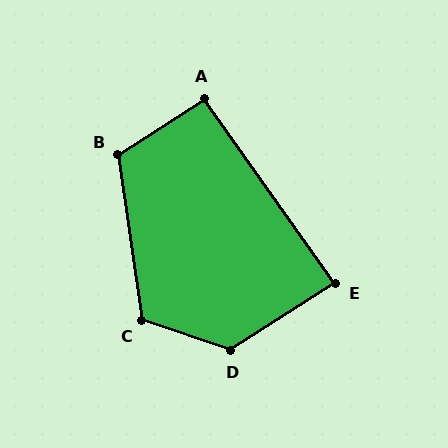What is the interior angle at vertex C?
Approximately 117 degrees (obtuse).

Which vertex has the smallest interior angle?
E, at approximately 87 degrees.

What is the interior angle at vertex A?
Approximately 92 degrees (approximately right).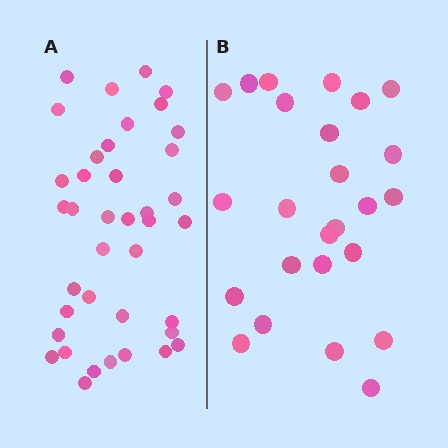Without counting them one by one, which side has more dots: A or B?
Region A (the left region) has more dots.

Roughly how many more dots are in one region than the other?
Region A has approximately 15 more dots than region B.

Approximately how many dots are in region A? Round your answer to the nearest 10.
About 40 dots. (The exact count is 39, which rounds to 40.)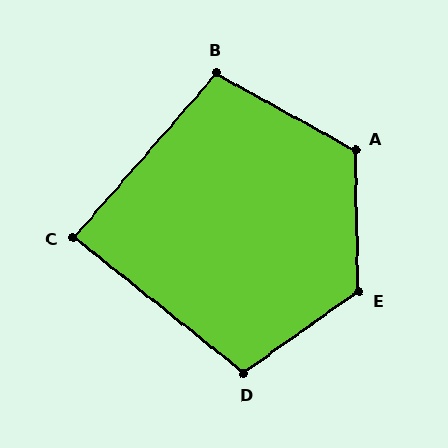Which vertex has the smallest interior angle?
C, at approximately 88 degrees.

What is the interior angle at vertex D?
Approximately 106 degrees (obtuse).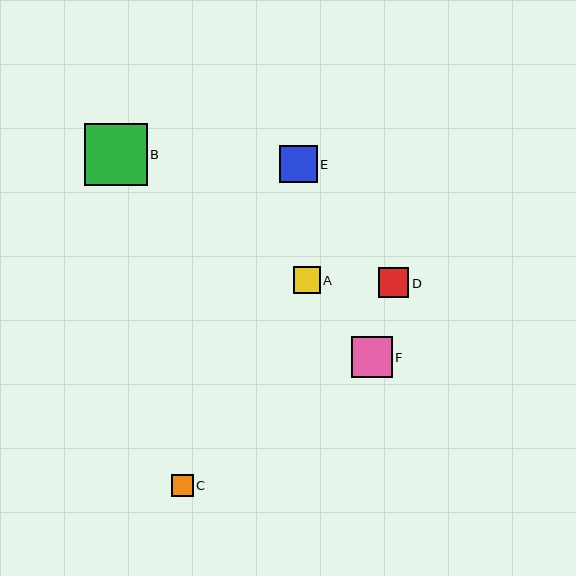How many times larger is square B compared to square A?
Square B is approximately 2.3 times the size of square A.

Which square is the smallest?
Square C is the smallest with a size of approximately 22 pixels.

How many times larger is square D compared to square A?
Square D is approximately 1.1 times the size of square A.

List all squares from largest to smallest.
From largest to smallest: B, F, E, D, A, C.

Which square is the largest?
Square B is the largest with a size of approximately 62 pixels.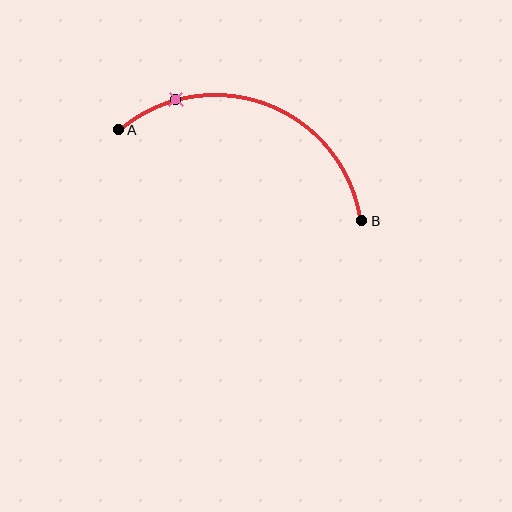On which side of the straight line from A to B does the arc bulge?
The arc bulges above the straight line connecting A and B.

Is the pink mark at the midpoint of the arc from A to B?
No. The pink mark lies on the arc but is closer to endpoint A. The arc midpoint would be at the point on the curve equidistant along the arc from both A and B.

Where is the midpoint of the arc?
The arc midpoint is the point on the curve farthest from the straight line joining A and B. It sits above that line.